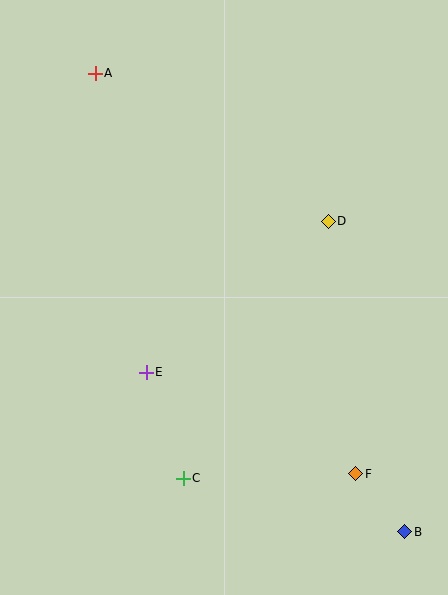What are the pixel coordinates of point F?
Point F is at (356, 474).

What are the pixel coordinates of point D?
Point D is at (328, 221).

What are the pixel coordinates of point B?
Point B is at (405, 532).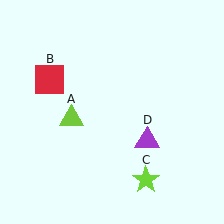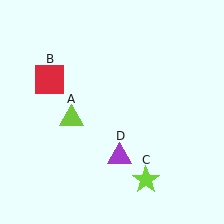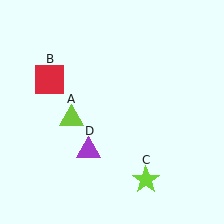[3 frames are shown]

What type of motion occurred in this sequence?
The purple triangle (object D) rotated clockwise around the center of the scene.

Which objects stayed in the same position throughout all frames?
Lime triangle (object A) and red square (object B) and lime star (object C) remained stationary.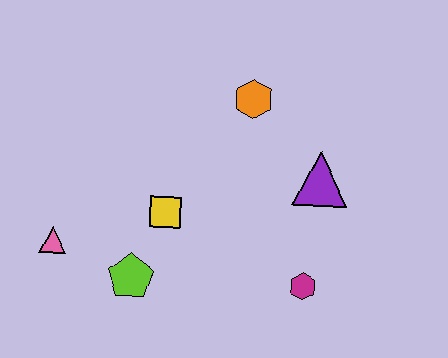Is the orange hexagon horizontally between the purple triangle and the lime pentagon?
Yes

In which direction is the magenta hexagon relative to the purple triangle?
The magenta hexagon is below the purple triangle.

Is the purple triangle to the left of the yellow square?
No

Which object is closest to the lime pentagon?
The yellow square is closest to the lime pentagon.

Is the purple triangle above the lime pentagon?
Yes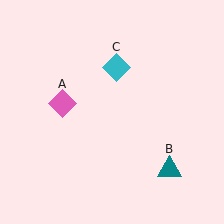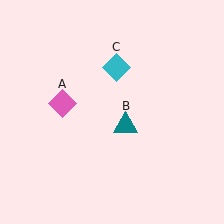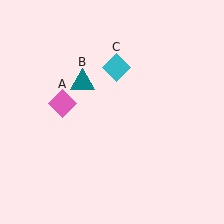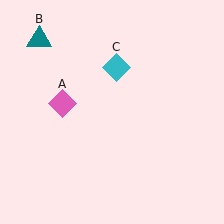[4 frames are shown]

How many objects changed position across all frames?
1 object changed position: teal triangle (object B).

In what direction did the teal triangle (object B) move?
The teal triangle (object B) moved up and to the left.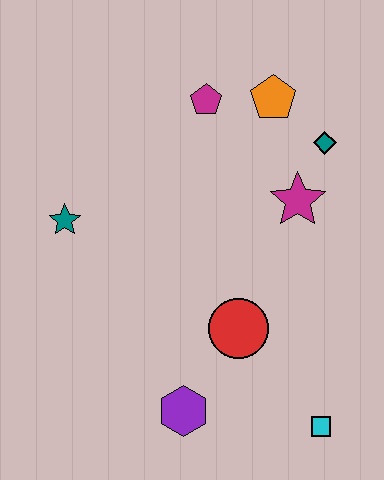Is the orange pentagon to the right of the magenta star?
No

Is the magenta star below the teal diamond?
Yes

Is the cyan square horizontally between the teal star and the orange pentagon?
No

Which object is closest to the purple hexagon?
The red circle is closest to the purple hexagon.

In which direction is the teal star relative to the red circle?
The teal star is to the left of the red circle.